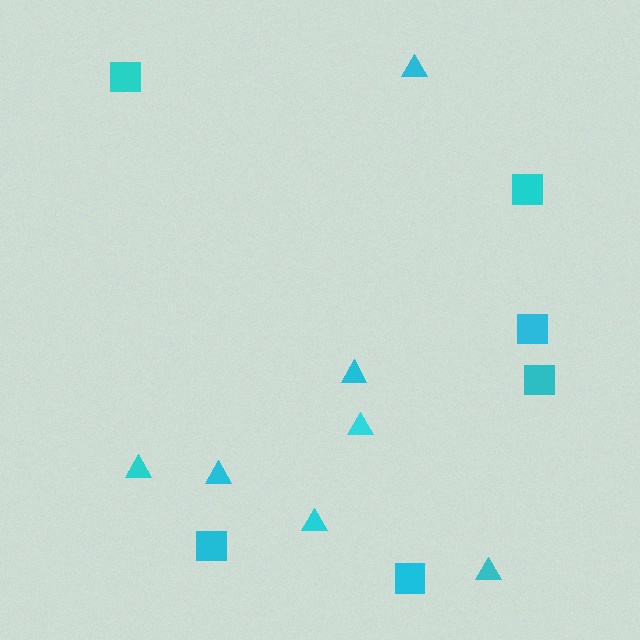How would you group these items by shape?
There are 2 groups: one group of triangles (7) and one group of squares (6).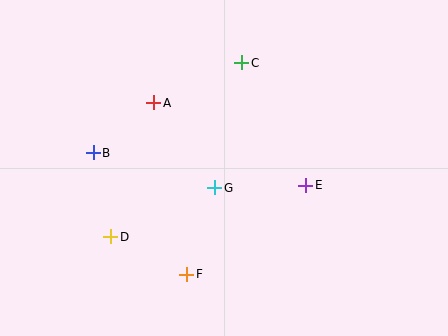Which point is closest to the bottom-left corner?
Point D is closest to the bottom-left corner.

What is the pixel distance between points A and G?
The distance between A and G is 104 pixels.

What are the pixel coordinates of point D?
Point D is at (111, 237).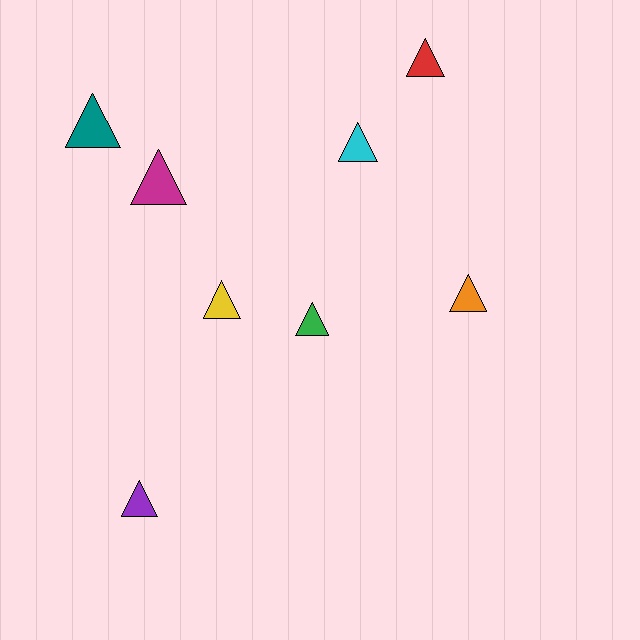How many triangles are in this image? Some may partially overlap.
There are 8 triangles.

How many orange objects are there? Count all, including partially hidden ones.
There is 1 orange object.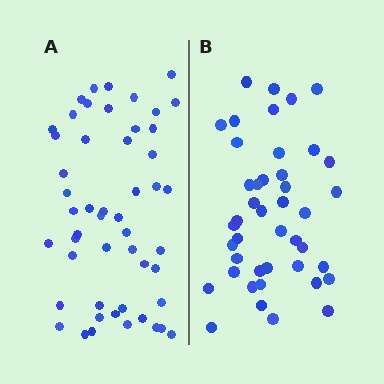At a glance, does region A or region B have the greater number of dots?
Region A (the left region) has more dots.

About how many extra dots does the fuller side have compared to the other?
Region A has roughly 8 or so more dots than region B.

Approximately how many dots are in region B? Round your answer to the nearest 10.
About 40 dots. (The exact count is 43, which rounds to 40.)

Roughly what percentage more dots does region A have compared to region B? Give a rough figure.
About 20% more.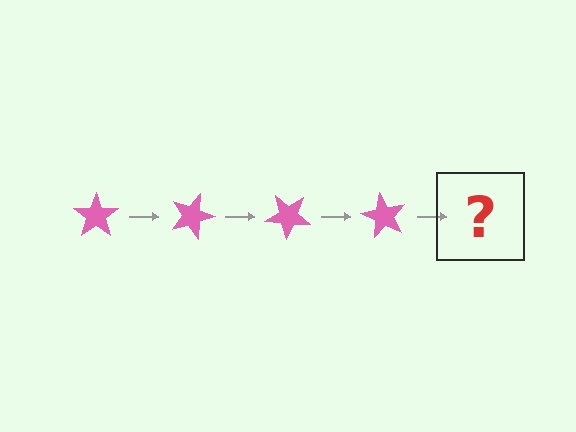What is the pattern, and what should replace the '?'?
The pattern is that the star rotates 20 degrees each step. The '?' should be a pink star rotated 80 degrees.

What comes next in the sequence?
The next element should be a pink star rotated 80 degrees.